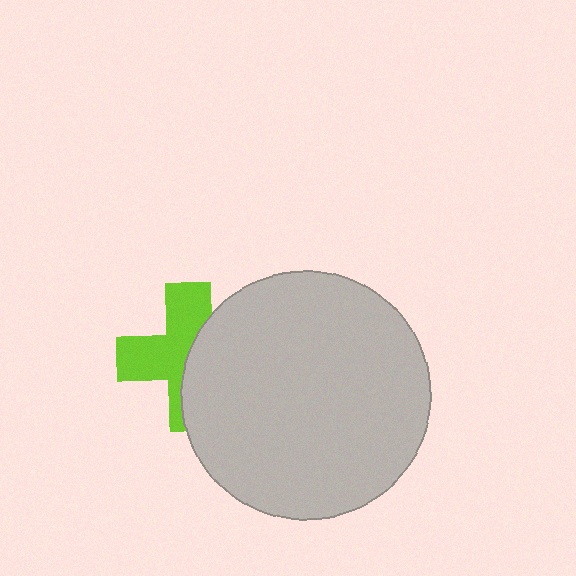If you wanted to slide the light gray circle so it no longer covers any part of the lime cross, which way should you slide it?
Slide it right — that is the most direct way to separate the two shapes.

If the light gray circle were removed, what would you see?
You would see the complete lime cross.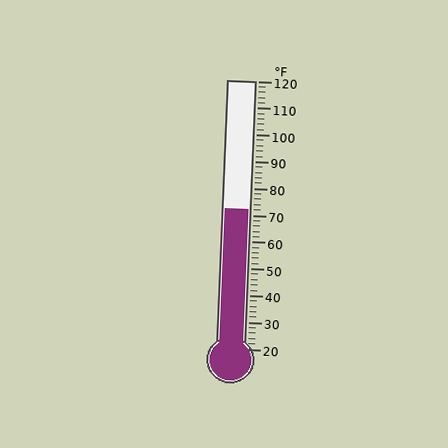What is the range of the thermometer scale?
The thermometer scale ranges from 20°F to 120°F.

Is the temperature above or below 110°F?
The temperature is below 110°F.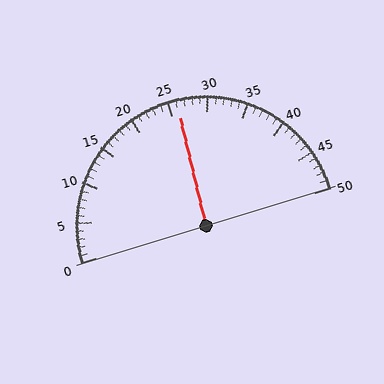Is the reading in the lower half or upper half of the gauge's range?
The reading is in the upper half of the range (0 to 50).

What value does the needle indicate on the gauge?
The needle indicates approximately 26.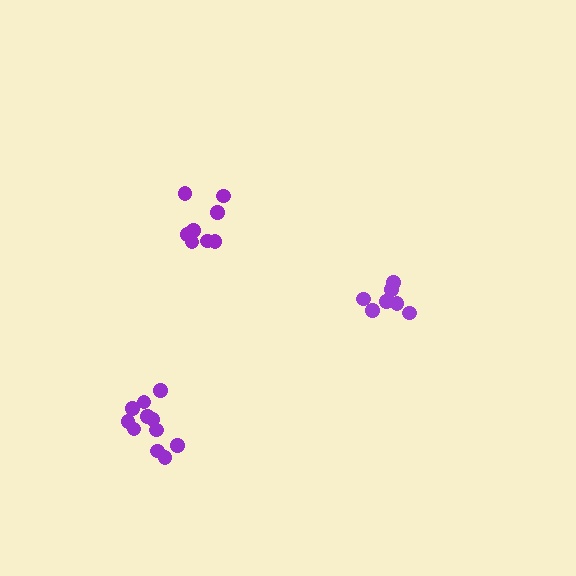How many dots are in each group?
Group 1: 8 dots, Group 2: 7 dots, Group 3: 11 dots (26 total).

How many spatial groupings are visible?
There are 3 spatial groupings.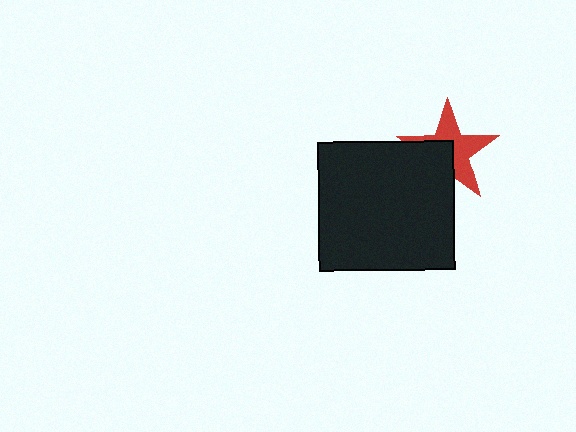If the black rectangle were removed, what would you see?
You would see the complete red star.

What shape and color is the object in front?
The object in front is a black rectangle.